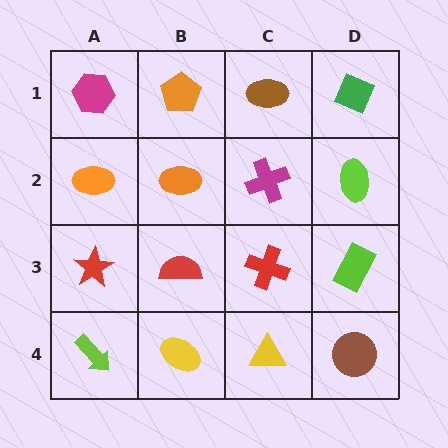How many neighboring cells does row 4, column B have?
3.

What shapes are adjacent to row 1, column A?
An orange ellipse (row 2, column A), an orange pentagon (row 1, column B).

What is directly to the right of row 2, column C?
A lime ellipse.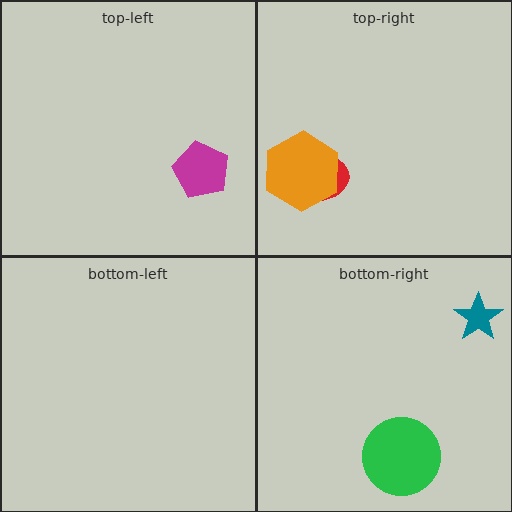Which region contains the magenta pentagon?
The top-left region.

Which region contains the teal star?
The bottom-right region.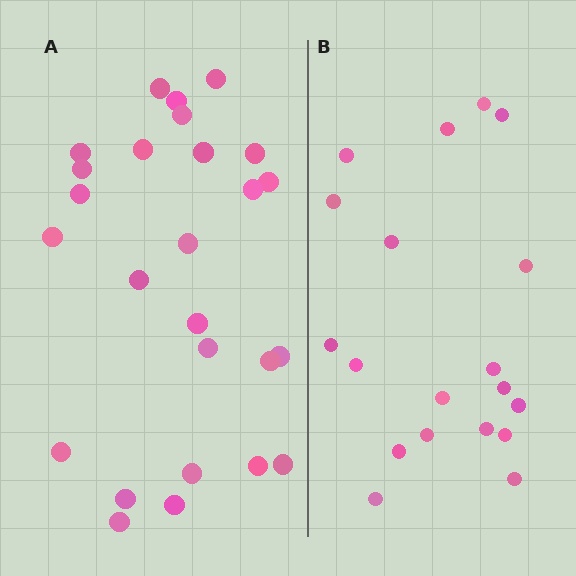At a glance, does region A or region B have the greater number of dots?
Region A (the left region) has more dots.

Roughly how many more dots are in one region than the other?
Region A has roughly 8 or so more dots than region B.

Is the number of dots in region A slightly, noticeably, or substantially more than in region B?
Region A has noticeably more, but not dramatically so. The ratio is roughly 1.4 to 1.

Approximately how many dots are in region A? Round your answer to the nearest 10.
About 30 dots. (The exact count is 26, which rounds to 30.)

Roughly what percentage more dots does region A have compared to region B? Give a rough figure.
About 35% more.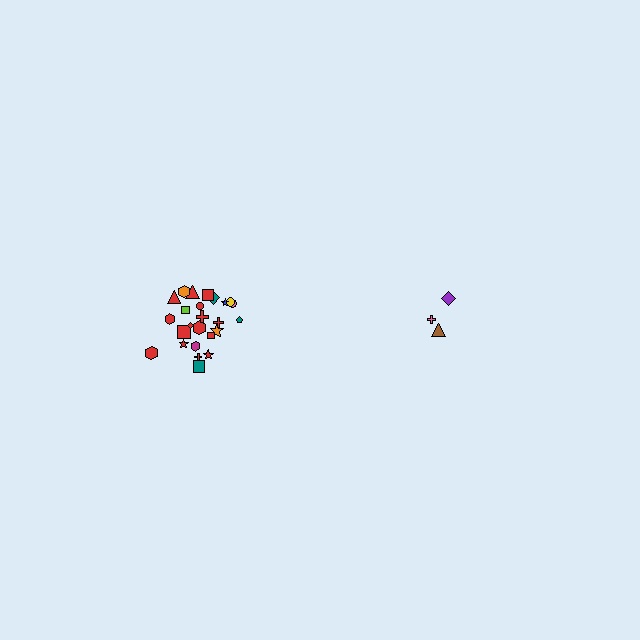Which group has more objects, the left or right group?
The left group.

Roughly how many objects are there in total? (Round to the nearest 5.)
Roughly 30 objects in total.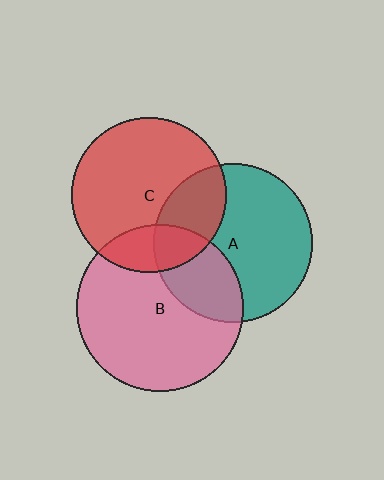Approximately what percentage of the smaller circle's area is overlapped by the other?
Approximately 30%.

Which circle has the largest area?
Circle B (pink).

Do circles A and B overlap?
Yes.